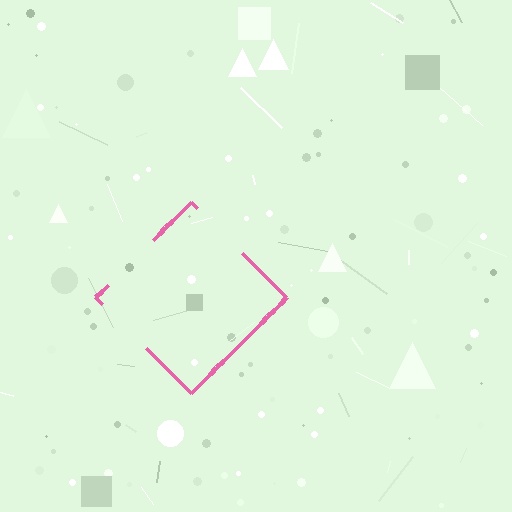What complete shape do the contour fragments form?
The contour fragments form a diamond.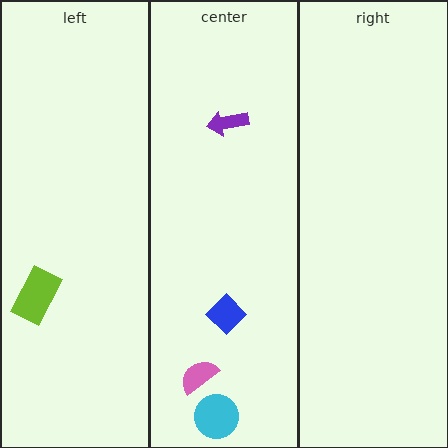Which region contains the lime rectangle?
The left region.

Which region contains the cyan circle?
The center region.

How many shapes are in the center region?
4.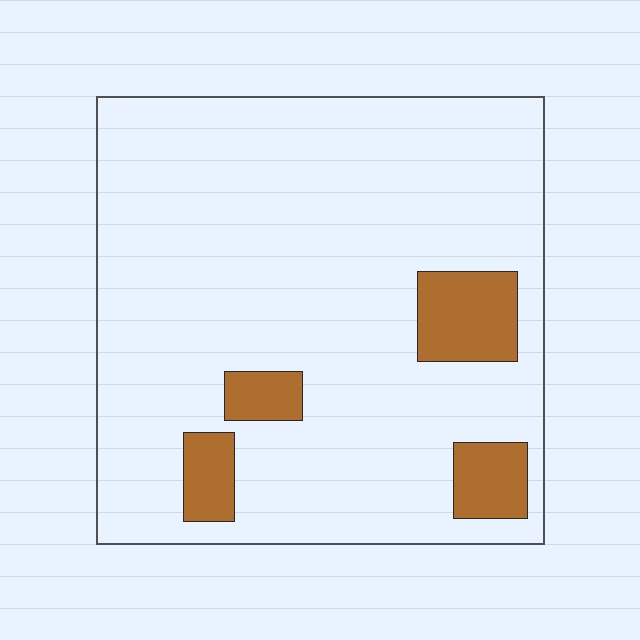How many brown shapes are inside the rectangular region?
4.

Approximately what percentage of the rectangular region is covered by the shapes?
Approximately 10%.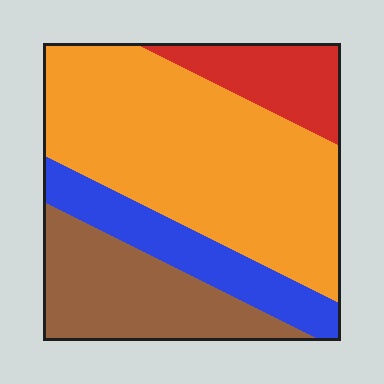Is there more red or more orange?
Orange.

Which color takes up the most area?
Orange, at roughly 50%.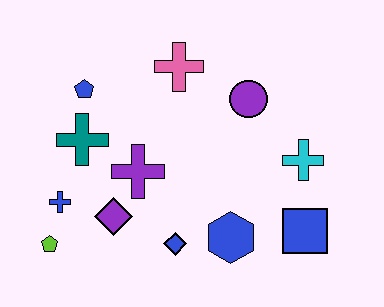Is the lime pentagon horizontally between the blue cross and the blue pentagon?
No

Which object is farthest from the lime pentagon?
The cyan cross is farthest from the lime pentagon.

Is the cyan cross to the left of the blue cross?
No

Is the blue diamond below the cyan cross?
Yes